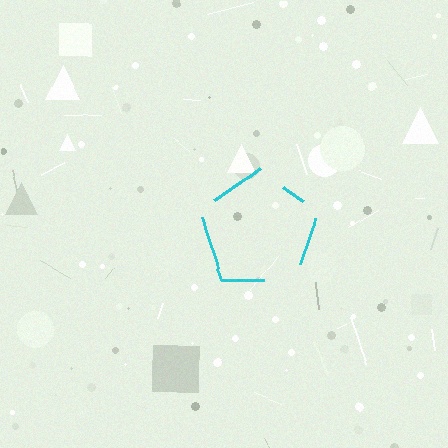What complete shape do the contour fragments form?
The contour fragments form a pentagon.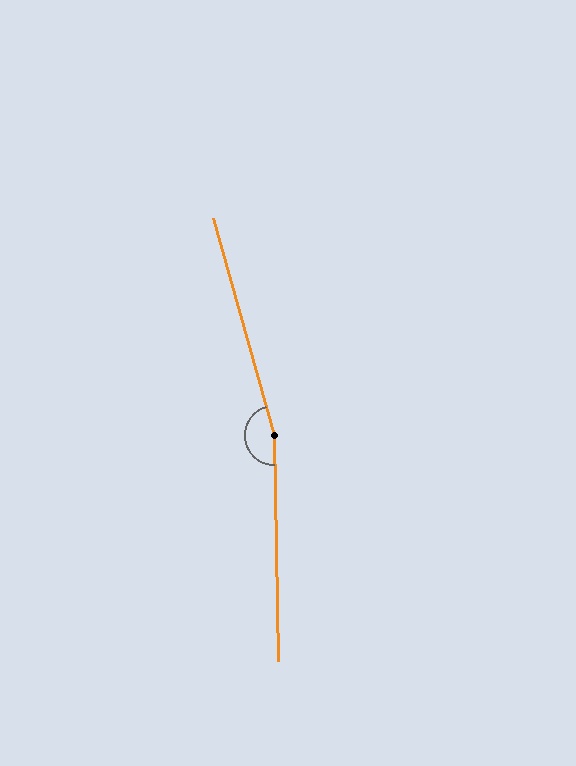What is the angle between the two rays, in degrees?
Approximately 165 degrees.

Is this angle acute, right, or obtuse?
It is obtuse.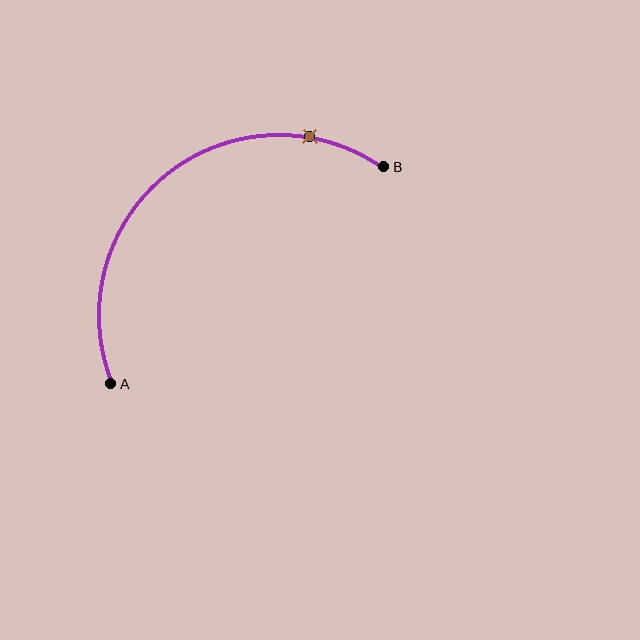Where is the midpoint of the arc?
The arc midpoint is the point on the curve farthest from the straight line joining A and B. It sits above and to the left of that line.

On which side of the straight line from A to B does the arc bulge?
The arc bulges above and to the left of the straight line connecting A and B.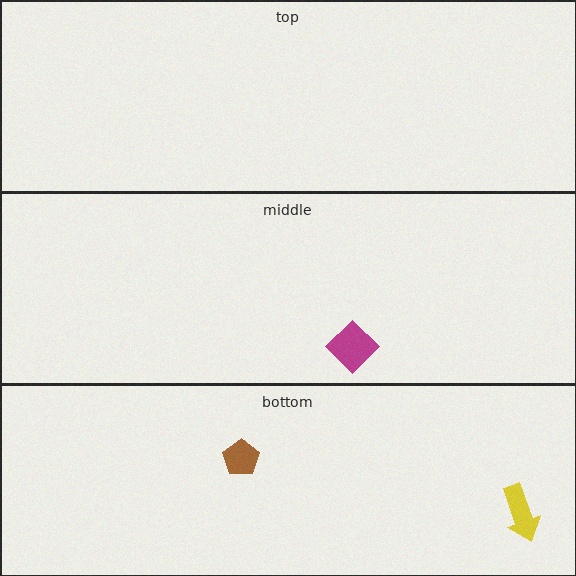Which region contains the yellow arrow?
The bottom region.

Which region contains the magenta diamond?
The middle region.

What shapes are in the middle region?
The magenta diamond.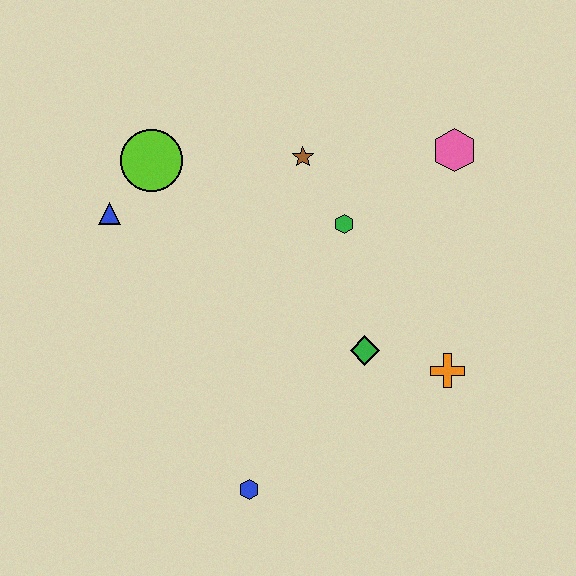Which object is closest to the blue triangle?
The lime circle is closest to the blue triangle.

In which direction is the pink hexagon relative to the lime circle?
The pink hexagon is to the right of the lime circle.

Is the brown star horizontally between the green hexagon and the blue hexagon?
Yes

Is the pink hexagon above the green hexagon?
Yes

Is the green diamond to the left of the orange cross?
Yes